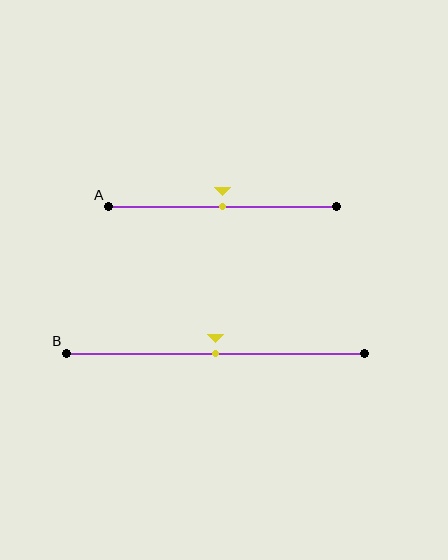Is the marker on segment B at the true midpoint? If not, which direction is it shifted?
Yes, the marker on segment B is at the true midpoint.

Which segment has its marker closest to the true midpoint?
Segment A has its marker closest to the true midpoint.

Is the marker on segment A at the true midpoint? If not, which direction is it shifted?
Yes, the marker on segment A is at the true midpoint.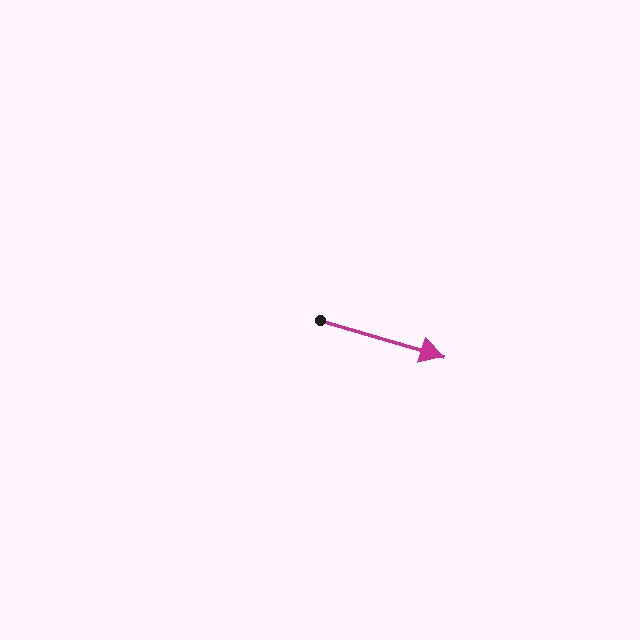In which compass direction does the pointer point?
East.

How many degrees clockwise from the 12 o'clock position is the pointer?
Approximately 107 degrees.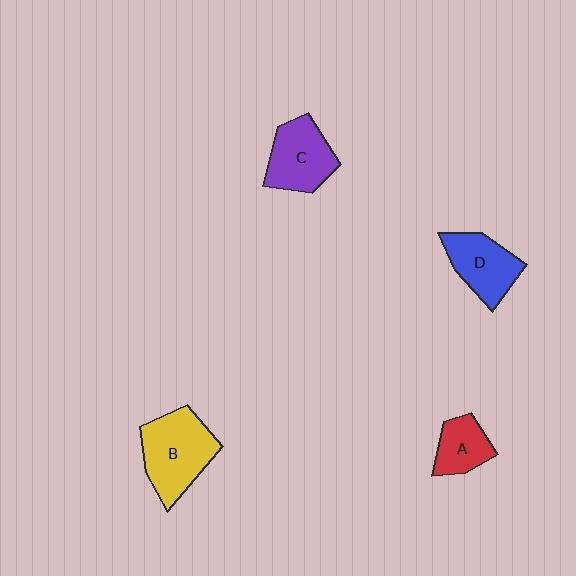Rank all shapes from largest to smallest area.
From largest to smallest: B (yellow), C (purple), D (blue), A (red).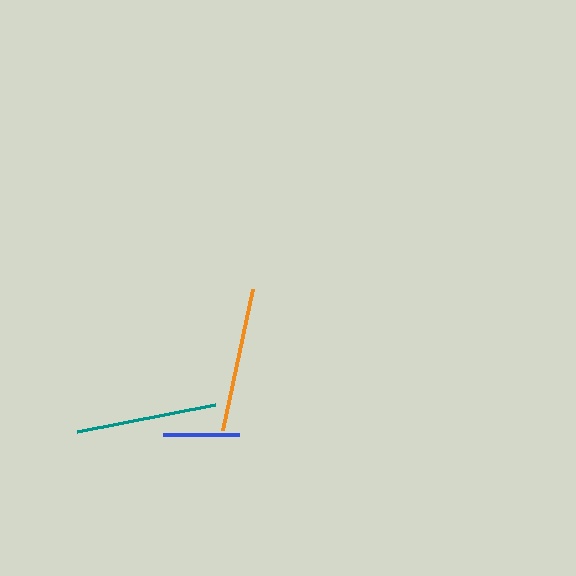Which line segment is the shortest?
The blue line is the shortest at approximately 76 pixels.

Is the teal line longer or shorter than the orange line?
The orange line is longer than the teal line.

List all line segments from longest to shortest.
From longest to shortest: orange, teal, blue.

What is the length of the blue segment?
The blue segment is approximately 76 pixels long.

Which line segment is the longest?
The orange line is the longest at approximately 144 pixels.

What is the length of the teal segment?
The teal segment is approximately 141 pixels long.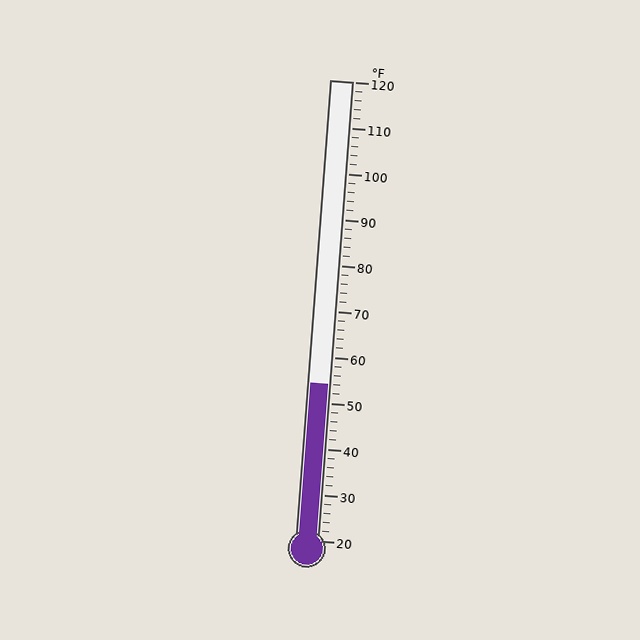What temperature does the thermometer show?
The thermometer shows approximately 54°F.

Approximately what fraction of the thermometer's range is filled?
The thermometer is filled to approximately 35% of its range.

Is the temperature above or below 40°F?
The temperature is above 40°F.